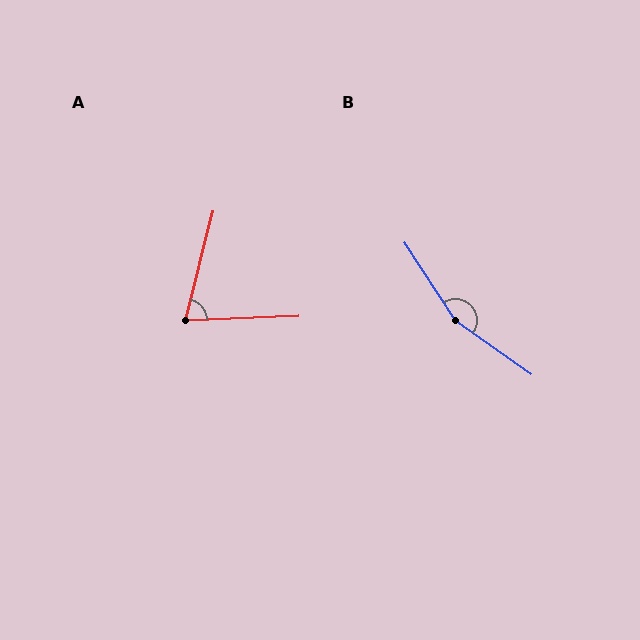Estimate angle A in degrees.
Approximately 73 degrees.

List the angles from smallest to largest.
A (73°), B (158°).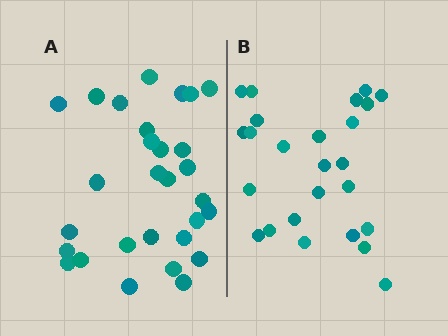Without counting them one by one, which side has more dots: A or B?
Region A (the left region) has more dots.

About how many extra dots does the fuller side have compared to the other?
Region A has about 4 more dots than region B.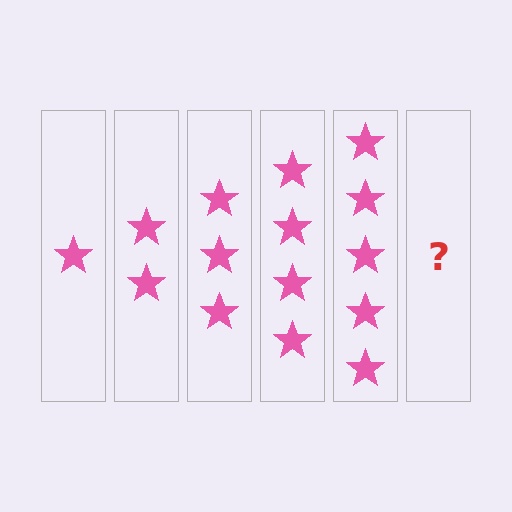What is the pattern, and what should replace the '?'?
The pattern is that each step adds one more star. The '?' should be 6 stars.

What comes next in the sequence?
The next element should be 6 stars.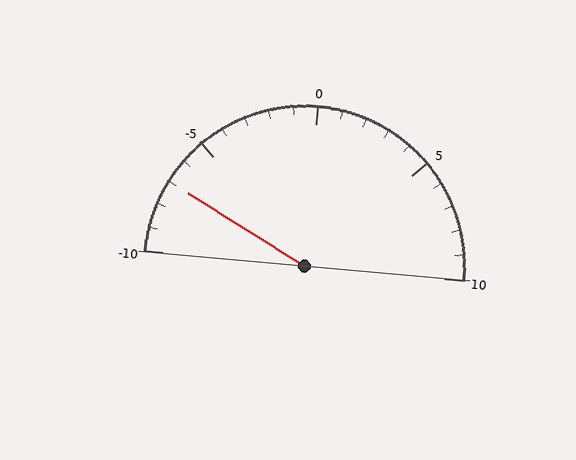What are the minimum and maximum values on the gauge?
The gauge ranges from -10 to 10.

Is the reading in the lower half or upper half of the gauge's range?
The reading is in the lower half of the range (-10 to 10).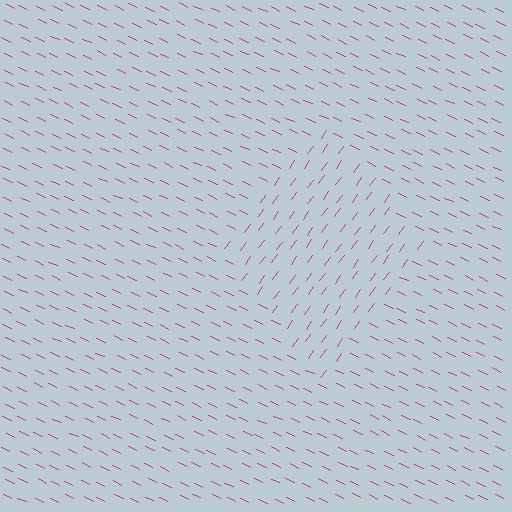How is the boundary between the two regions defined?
The boundary is defined purely by a change in line orientation (approximately 79 degrees difference). All lines are the same color and thickness.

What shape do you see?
I see a diamond.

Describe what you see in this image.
The image is filled with small magenta line segments. A diamond region in the image has lines oriented differently from the surrounding lines, creating a visible texture boundary.